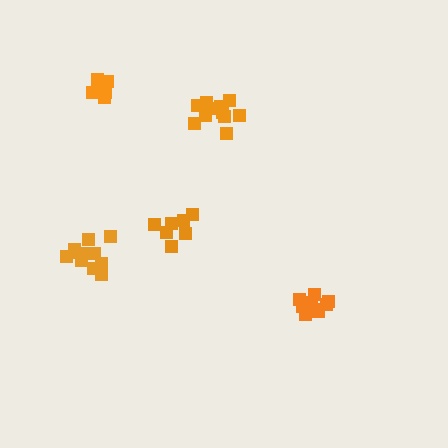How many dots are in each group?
Group 1: 7 dots, Group 2: 11 dots, Group 3: 9 dots, Group 4: 6 dots, Group 5: 11 dots (44 total).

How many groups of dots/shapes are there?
There are 5 groups.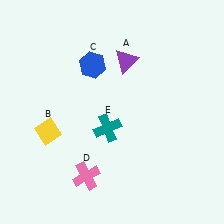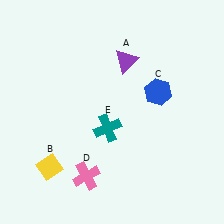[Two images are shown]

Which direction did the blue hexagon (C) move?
The blue hexagon (C) moved right.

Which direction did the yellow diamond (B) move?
The yellow diamond (B) moved down.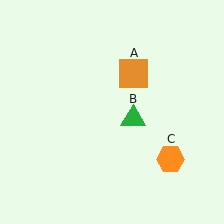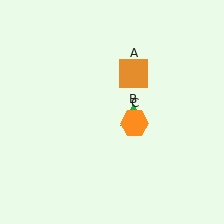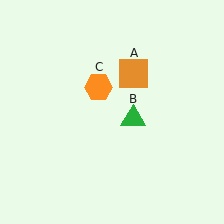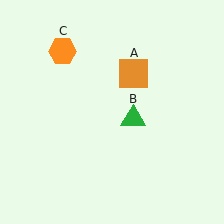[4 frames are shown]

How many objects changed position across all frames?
1 object changed position: orange hexagon (object C).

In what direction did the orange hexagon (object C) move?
The orange hexagon (object C) moved up and to the left.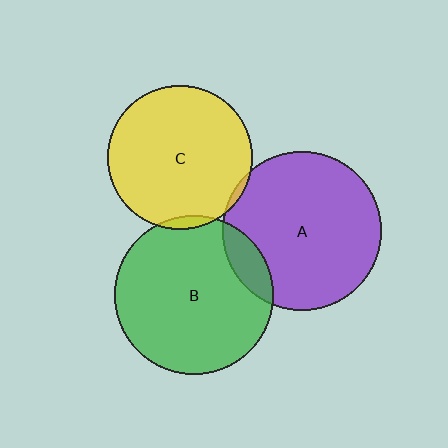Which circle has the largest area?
Circle B (green).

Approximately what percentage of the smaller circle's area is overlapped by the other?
Approximately 5%.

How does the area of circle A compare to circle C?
Approximately 1.2 times.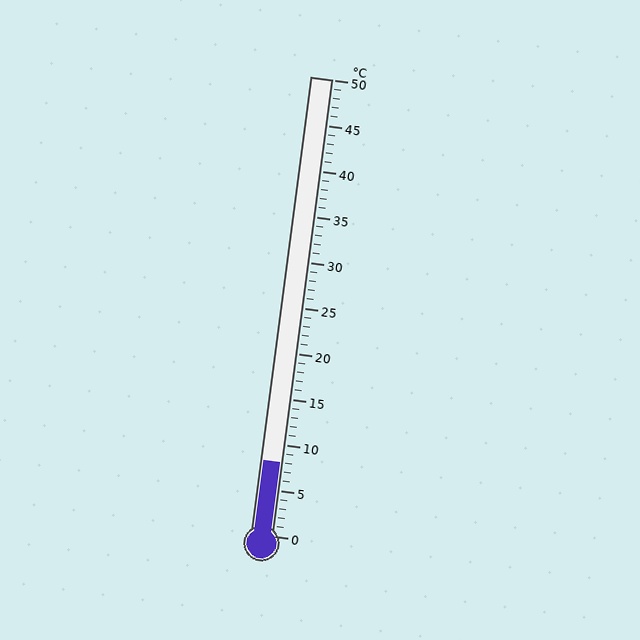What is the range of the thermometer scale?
The thermometer scale ranges from 0°C to 50°C.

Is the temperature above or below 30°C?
The temperature is below 30°C.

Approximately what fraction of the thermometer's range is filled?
The thermometer is filled to approximately 15% of its range.